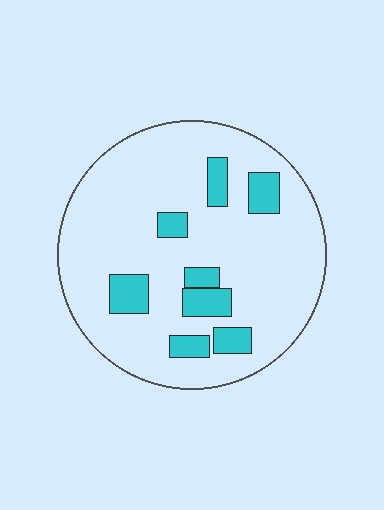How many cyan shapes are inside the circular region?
8.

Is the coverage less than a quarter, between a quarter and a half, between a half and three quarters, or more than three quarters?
Less than a quarter.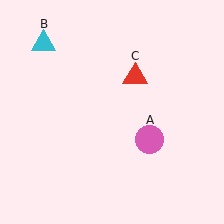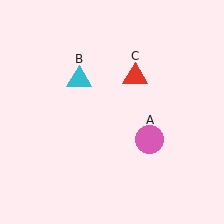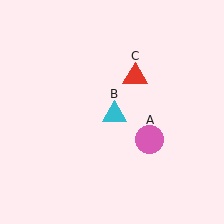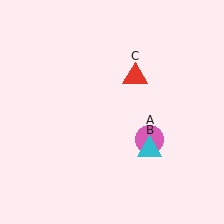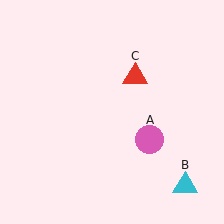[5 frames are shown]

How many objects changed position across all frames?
1 object changed position: cyan triangle (object B).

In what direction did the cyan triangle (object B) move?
The cyan triangle (object B) moved down and to the right.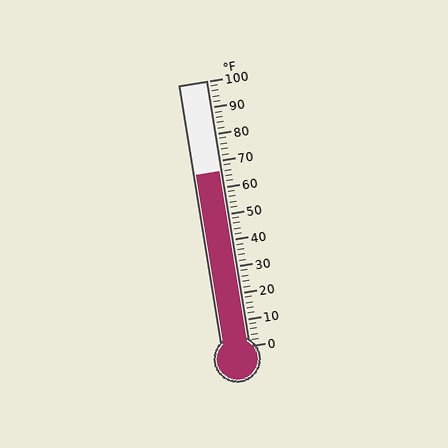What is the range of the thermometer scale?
The thermometer scale ranges from 0°F to 100°F.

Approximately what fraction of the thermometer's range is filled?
The thermometer is filled to approximately 65% of its range.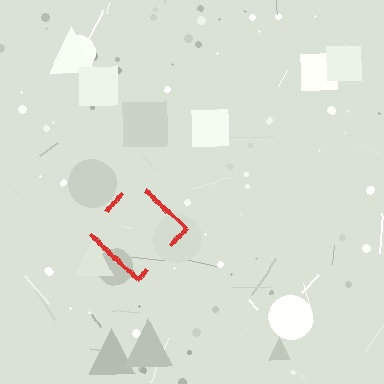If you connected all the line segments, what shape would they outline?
They would outline a diamond.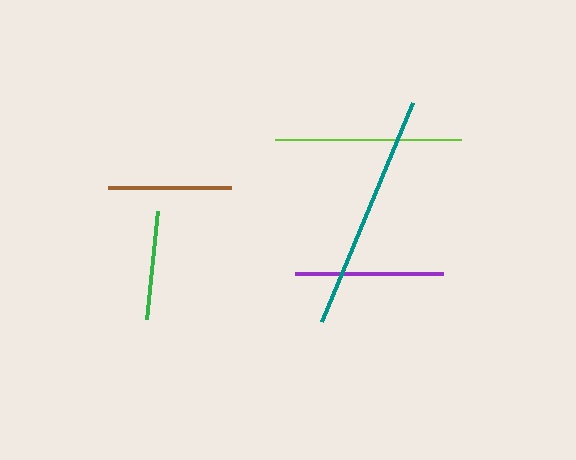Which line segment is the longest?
The teal line is the longest at approximately 237 pixels.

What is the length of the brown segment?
The brown segment is approximately 123 pixels long.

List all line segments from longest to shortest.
From longest to shortest: teal, lime, purple, brown, green.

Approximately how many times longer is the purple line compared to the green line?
The purple line is approximately 1.4 times the length of the green line.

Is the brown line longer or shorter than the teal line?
The teal line is longer than the brown line.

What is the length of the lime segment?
The lime segment is approximately 185 pixels long.